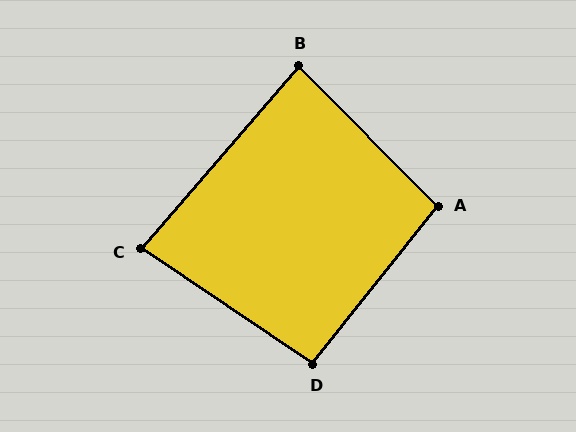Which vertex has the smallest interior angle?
C, at approximately 83 degrees.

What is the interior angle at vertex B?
Approximately 86 degrees (approximately right).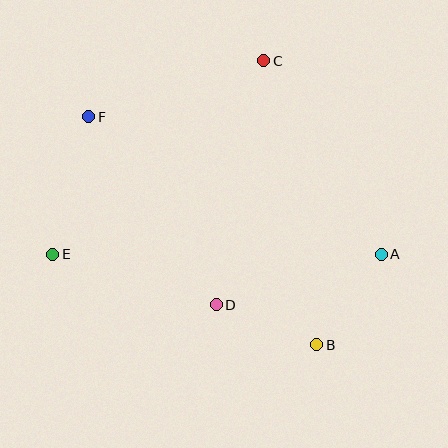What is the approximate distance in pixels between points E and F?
The distance between E and F is approximately 142 pixels.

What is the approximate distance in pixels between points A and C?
The distance between A and C is approximately 226 pixels.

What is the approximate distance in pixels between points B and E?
The distance between B and E is approximately 279 pixels.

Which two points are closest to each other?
Points B and D are closest to each other.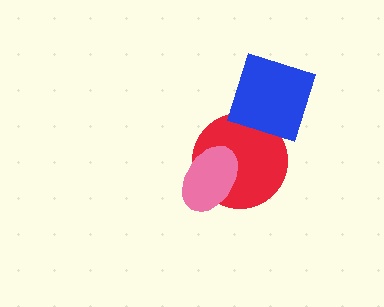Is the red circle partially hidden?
Yes, it is partially covered by another shape.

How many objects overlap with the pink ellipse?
1 object overlaps with the pink ellipse.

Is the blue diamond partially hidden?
No, no other shape covers it.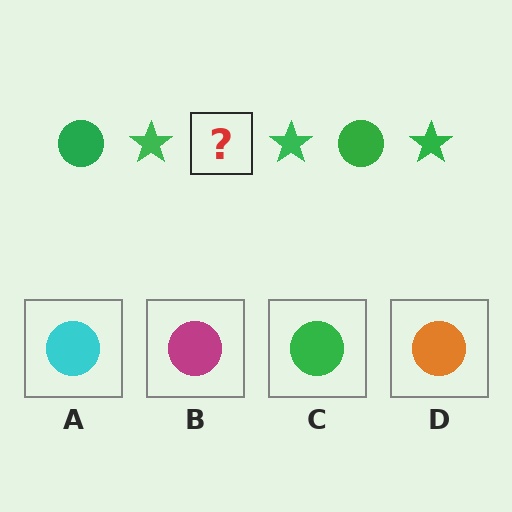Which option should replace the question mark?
Option C.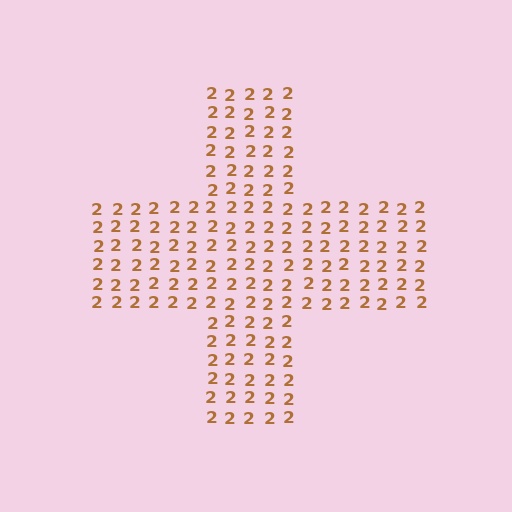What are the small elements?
The small elements are digit 2's.